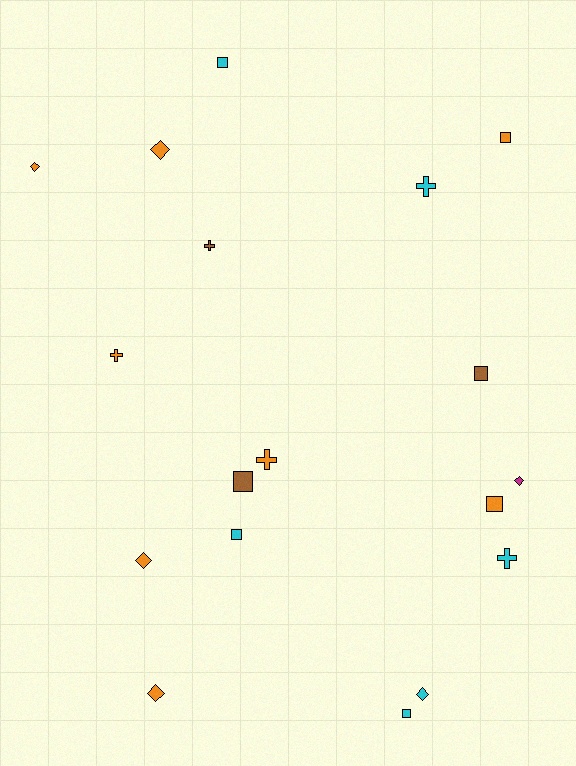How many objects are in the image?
There are 18 objects.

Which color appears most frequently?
Orange, with 8 objects.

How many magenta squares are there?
There are no magenta squares.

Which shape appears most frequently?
Square, with 7 objects.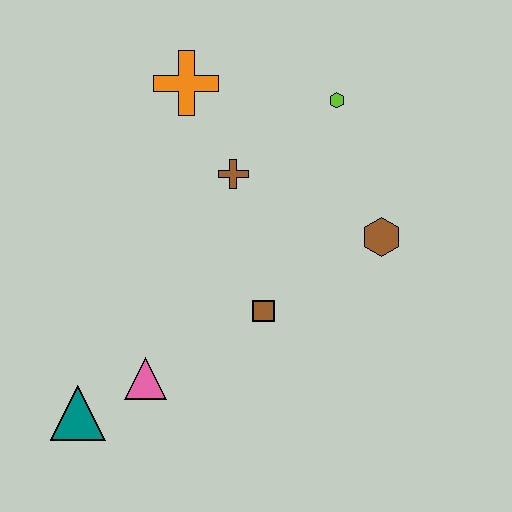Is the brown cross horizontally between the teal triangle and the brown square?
Yes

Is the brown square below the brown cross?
Yes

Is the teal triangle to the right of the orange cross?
No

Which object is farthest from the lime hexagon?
The teal triangle is farthest from the lime hexagon.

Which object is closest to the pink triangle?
The teal triangle is closest to the pink triangle.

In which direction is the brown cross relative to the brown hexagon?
The brown cross is to the left of the brown hexagon.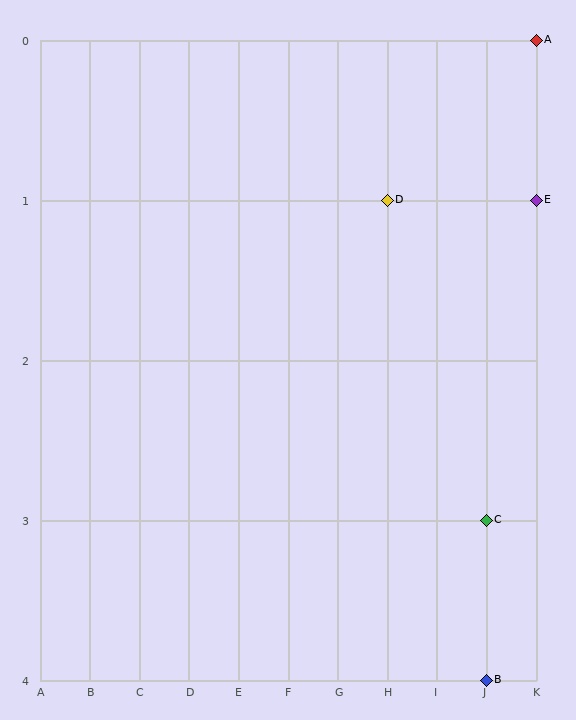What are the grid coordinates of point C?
Point C is at grid coordinates (J, 3).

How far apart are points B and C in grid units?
Points B and C are 1 row apart.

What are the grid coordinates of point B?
Point B is at grid coordinates (J, 4).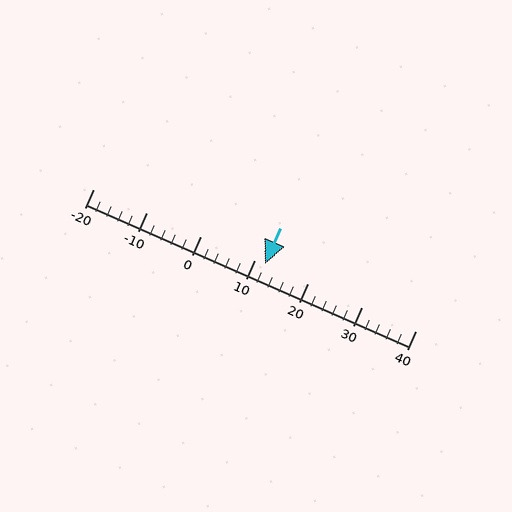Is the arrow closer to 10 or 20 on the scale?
The arrow is closer to 10.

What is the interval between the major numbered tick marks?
The major tick marks are spaced 10 units apart.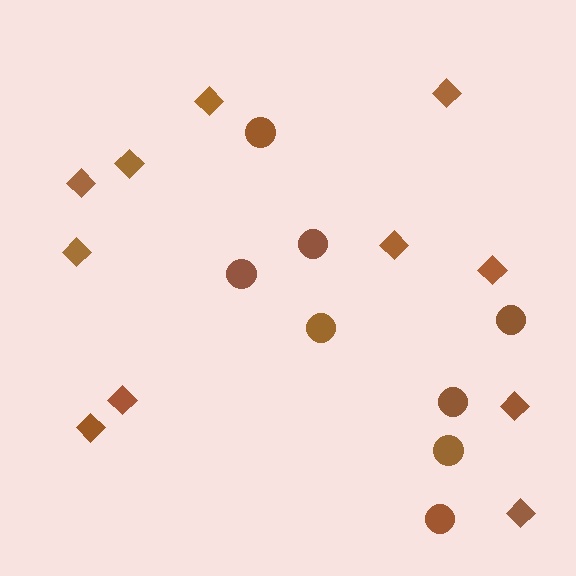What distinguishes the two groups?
There are 2 groups: one group of circles (8) and one group of diamonds (11).